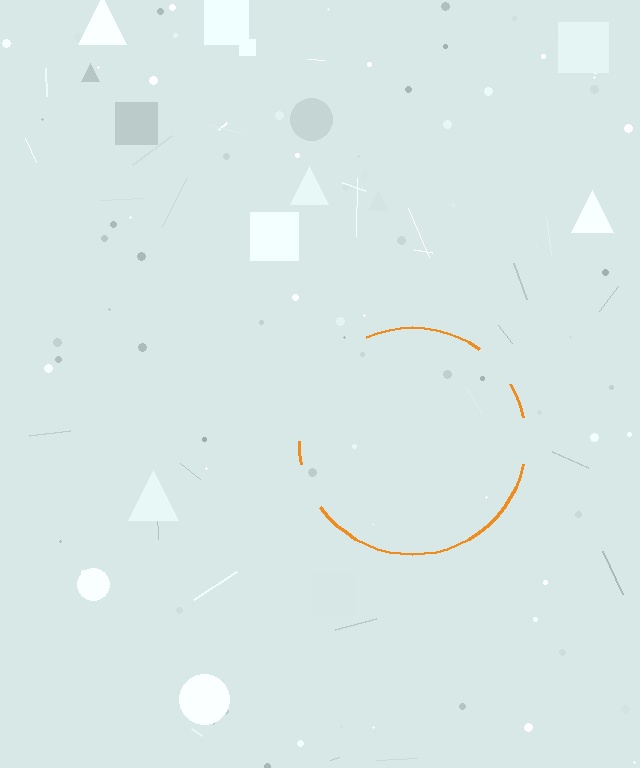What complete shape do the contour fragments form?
The contour fragments form a circle.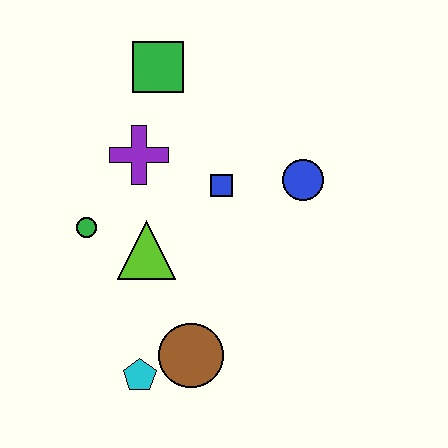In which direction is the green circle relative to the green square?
The green circle is below the green square.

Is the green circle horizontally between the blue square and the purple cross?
No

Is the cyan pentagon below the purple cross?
Yes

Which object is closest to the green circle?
The lime triangle is closest to the green circle.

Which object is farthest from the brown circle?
The green square is farthest from the brown circle.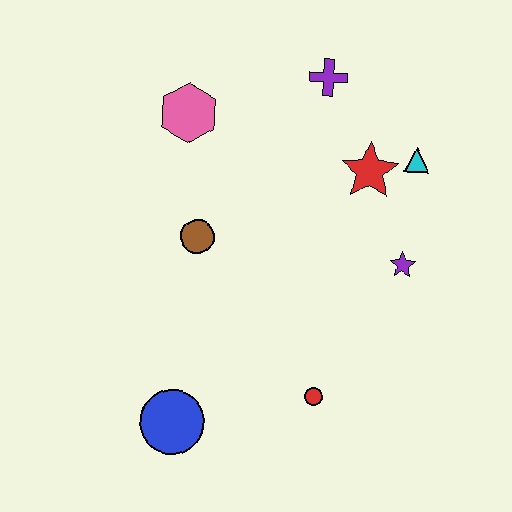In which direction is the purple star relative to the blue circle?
The purple star is to the right of the blue circle.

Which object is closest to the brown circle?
The pink hexagon is closest to the brown circle.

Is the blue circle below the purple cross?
Yes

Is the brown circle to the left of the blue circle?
No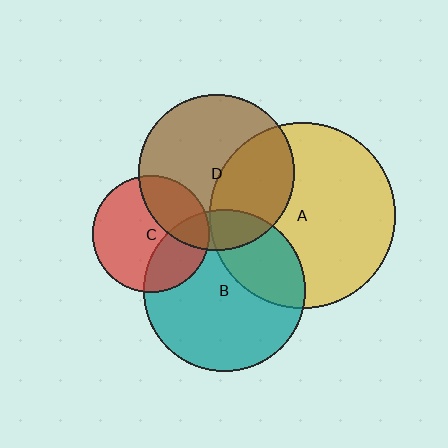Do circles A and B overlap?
Yes.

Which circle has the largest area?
Circle A (yellow).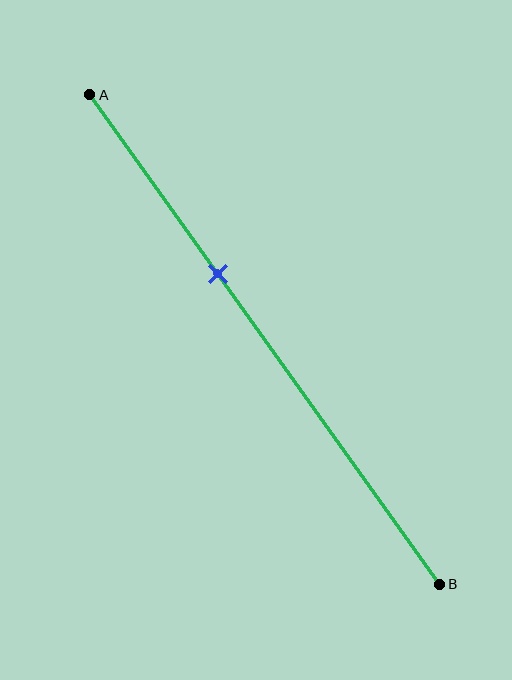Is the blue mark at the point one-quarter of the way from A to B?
No, the mark is at about 35% from A, not at the 25% one-quarter point.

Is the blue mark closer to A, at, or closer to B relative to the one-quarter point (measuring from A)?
The blue mark is closer to point B than the one-quarter point of segment AB.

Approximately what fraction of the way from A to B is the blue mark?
The blue mark is approximately 35% of the way from A to B.